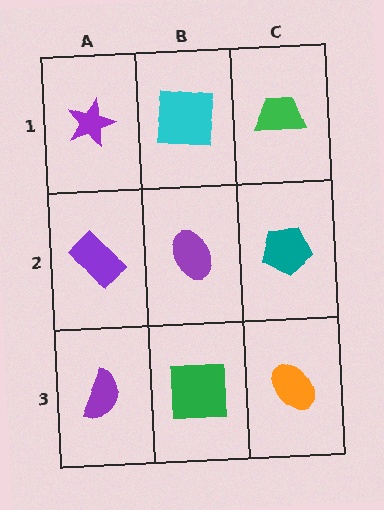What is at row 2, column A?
A purple rectangle.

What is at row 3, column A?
A purple semicircle.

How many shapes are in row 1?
3 shapes.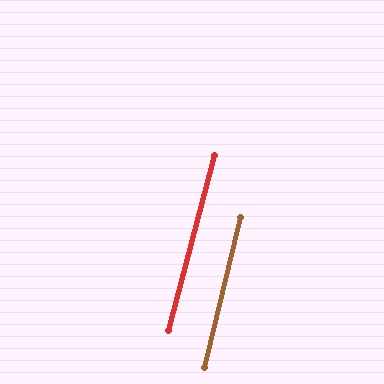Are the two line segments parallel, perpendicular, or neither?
Parallel — their directions differ by only 1.3°.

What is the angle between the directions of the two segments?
Approximately 1 degree.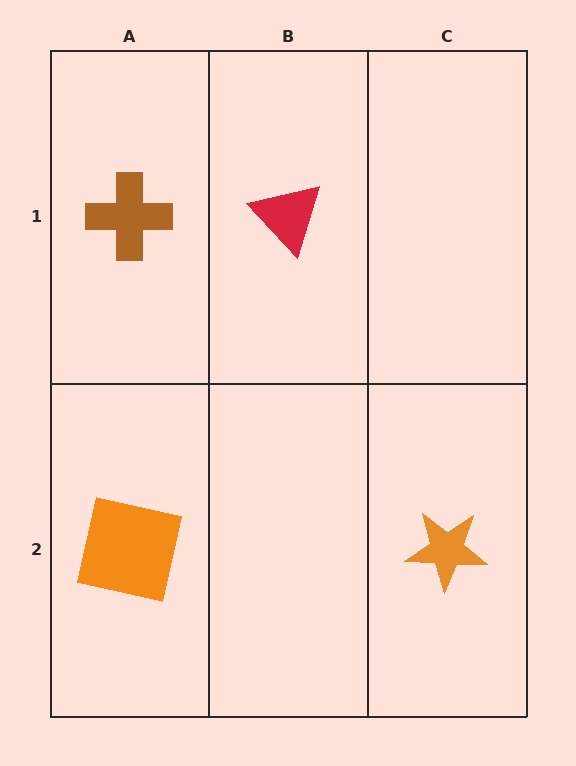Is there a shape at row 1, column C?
No, that cell is empty.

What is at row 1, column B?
A red triangle.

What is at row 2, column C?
An orange star.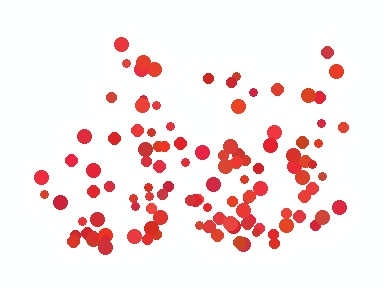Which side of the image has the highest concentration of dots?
The bottom.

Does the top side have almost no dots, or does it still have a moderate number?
Still a moderate number, just noticeably fewer than the bottom.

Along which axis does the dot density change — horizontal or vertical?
Vertical.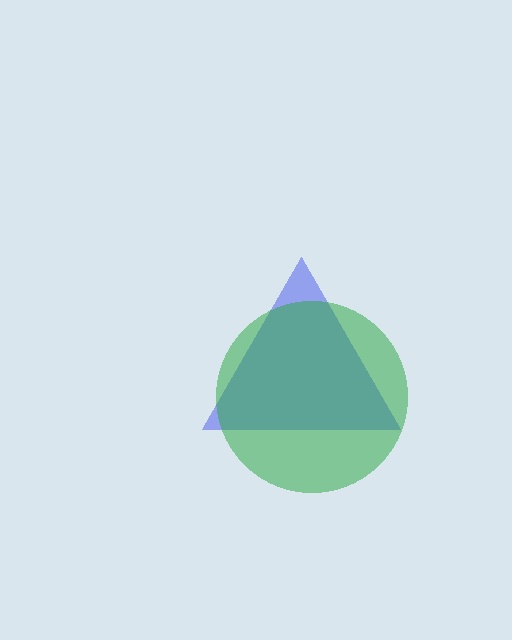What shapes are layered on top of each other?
The layered shapes are: a blue triangle, a green circle.